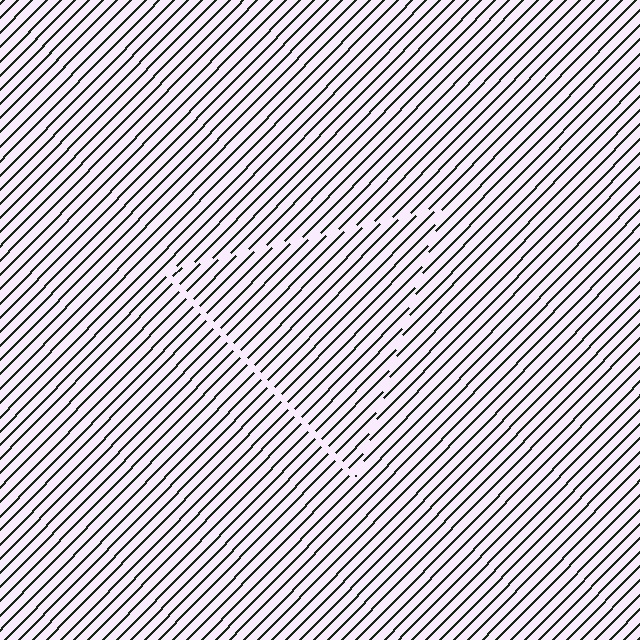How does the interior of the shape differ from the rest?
The interior of the shape contains the same grating, shifted by half a period — the contour is defined by the phase discontinuity where line-ends from the inner and outer gratings abut.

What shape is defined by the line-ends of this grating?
An illusory triangle. The interior of the shape contains the same grating, shifted by half a period — the contour is defined by the phase discontinuity where line-ends from the inner and outer gratings abut.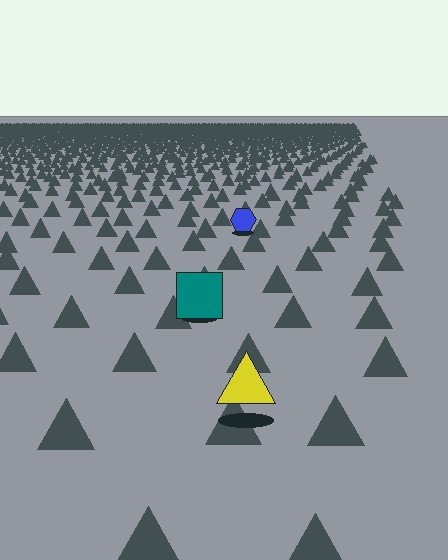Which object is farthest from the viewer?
The blue hexagon is farthest from the viewer. It appears smaller and the ground texture around it is denser.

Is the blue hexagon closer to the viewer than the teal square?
No. The teal square is closer — you can tell from the texture gradient: the ground texture is coarser near it.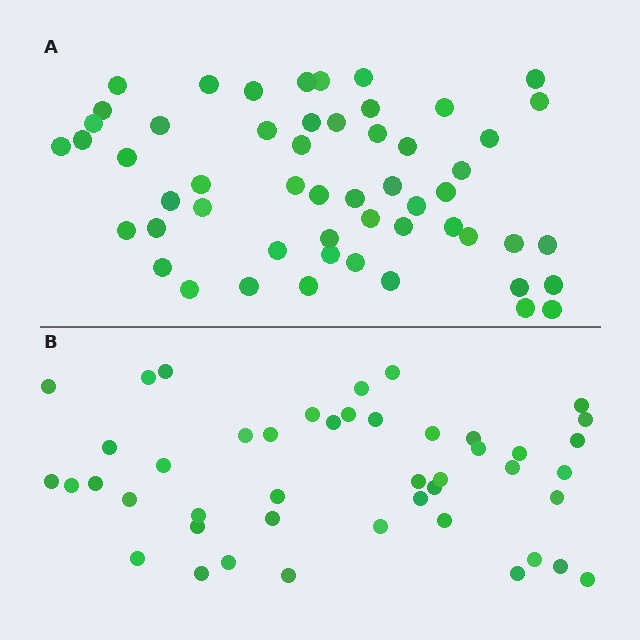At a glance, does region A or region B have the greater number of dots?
Region A (the top region) has more dots.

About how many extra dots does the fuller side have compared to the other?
Region A has roughly 8 or so more dots than region B.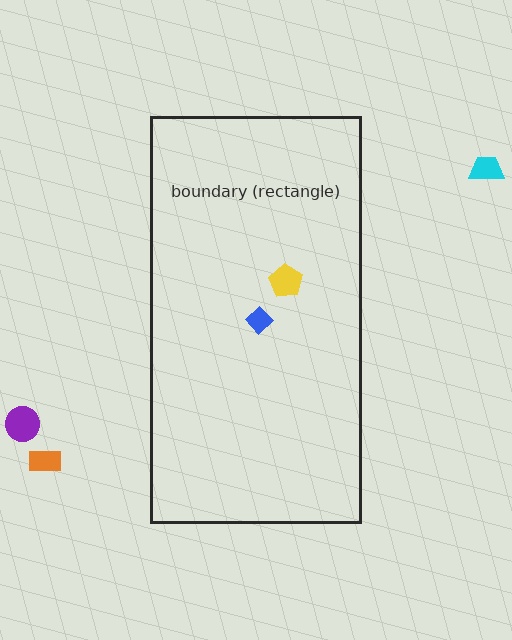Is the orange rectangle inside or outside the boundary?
Outside.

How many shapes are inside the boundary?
2 inside, 3 outside.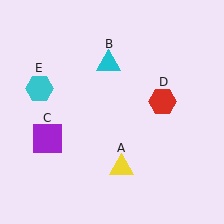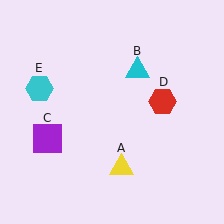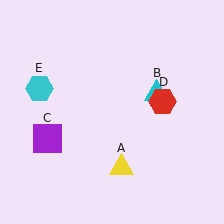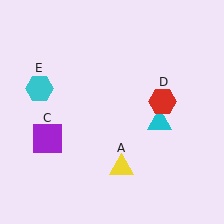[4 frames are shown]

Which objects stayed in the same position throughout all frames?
Yellow triangle (object A) and purple square (object C) and red hexagon (object D) and cyan hexagon (object E) remained stationary.